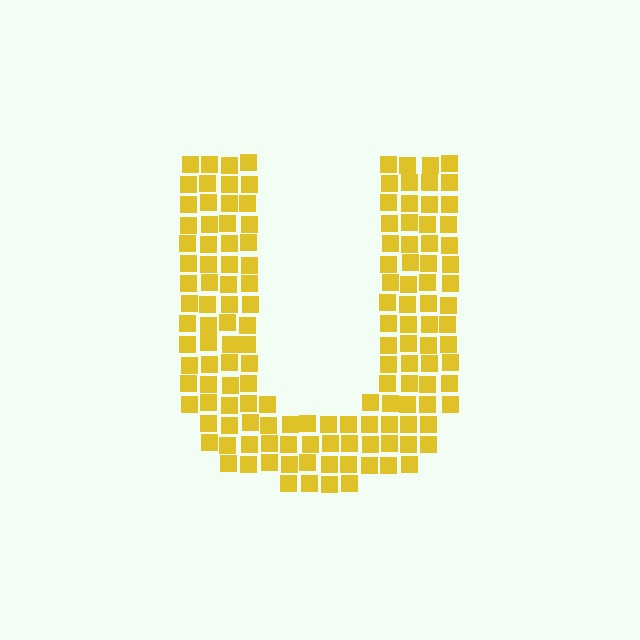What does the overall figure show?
The overall figure shows the letter U.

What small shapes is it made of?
It is made of small squares.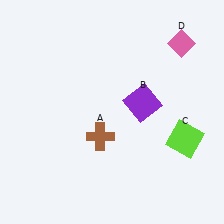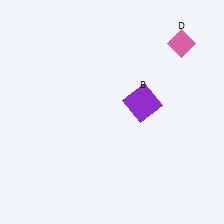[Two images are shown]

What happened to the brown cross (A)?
The brown cross (A) was removed in Image 2. It was in the bottom-left area of Image 1.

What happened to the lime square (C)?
The lime square (C) was removed in Image 2. It was in the bottom-right area of Image 1.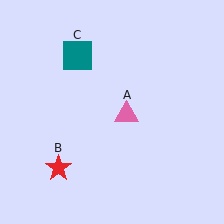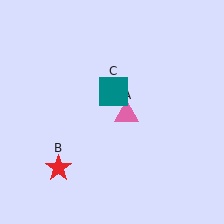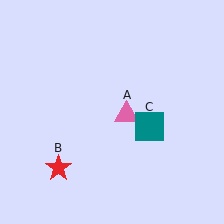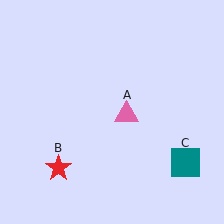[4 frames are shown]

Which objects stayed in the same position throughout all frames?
Pink triangle (object A) and red star (object B) remained stationary.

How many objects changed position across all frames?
1 object changed position: teal square (object C).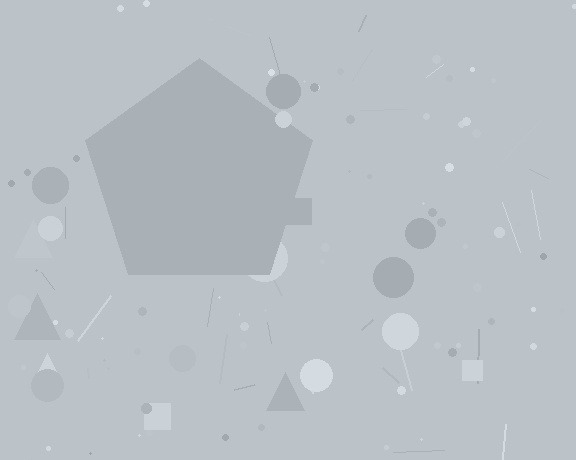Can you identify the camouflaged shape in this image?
The camouflaged shape is a pentagon.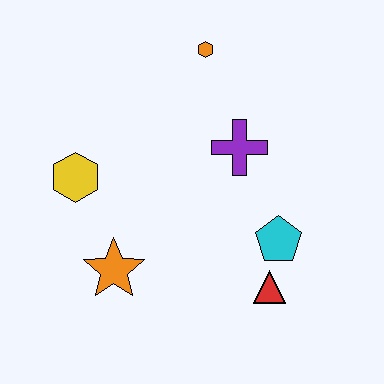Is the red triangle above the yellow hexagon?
No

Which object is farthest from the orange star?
The orange hexagon is farthest from the orange star.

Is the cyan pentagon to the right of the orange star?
Yes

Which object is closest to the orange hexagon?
The purple cross is closest to the orange hexagon.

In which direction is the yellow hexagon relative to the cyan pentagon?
The yellow hexagon is to the left of the cyan pentagon.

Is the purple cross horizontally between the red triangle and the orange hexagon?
Yes